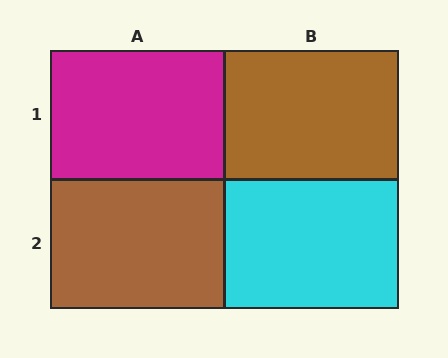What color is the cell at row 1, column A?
Magenta.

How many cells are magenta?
1 cell is magenta.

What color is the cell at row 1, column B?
Brown.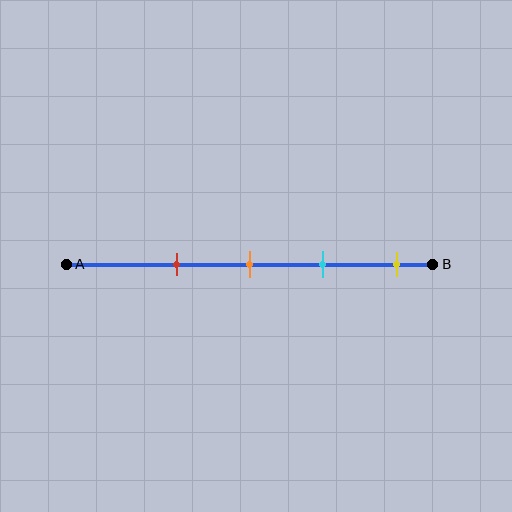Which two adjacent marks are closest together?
The orange and cyan marks are the closest adjacent pair.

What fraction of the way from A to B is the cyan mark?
The cyan mark is approximately 70% (0.7) of the way from A to B.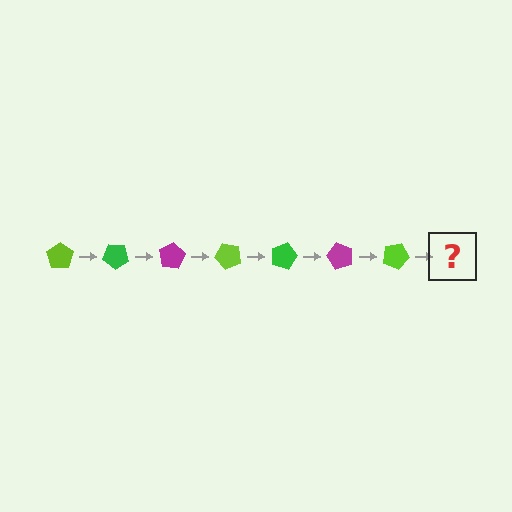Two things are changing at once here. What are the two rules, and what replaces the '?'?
The two rules are that it rotates 40 degrees each step and the color cycles through lime, green, and magenta. The '?' should be a green pentagon, rotated 280 degrees from the start.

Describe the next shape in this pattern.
It should be a green pentagon, rotated 280 degrees from the start.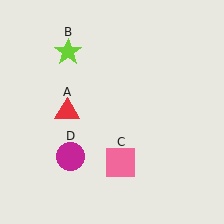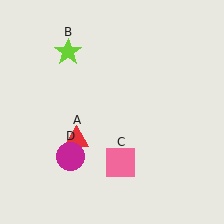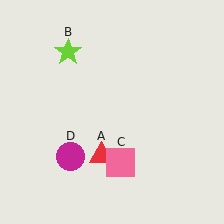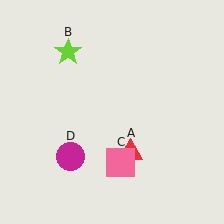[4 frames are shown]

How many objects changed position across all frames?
1 object changed position: red triangle (object A).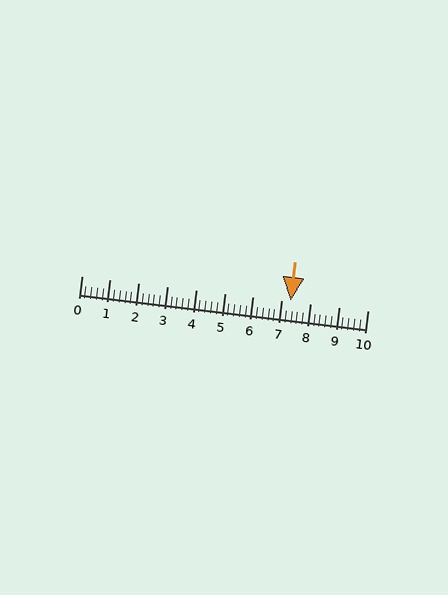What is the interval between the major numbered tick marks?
The major tick marks are spaced 1 units apart.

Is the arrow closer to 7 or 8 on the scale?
The arrow is closer to 7.